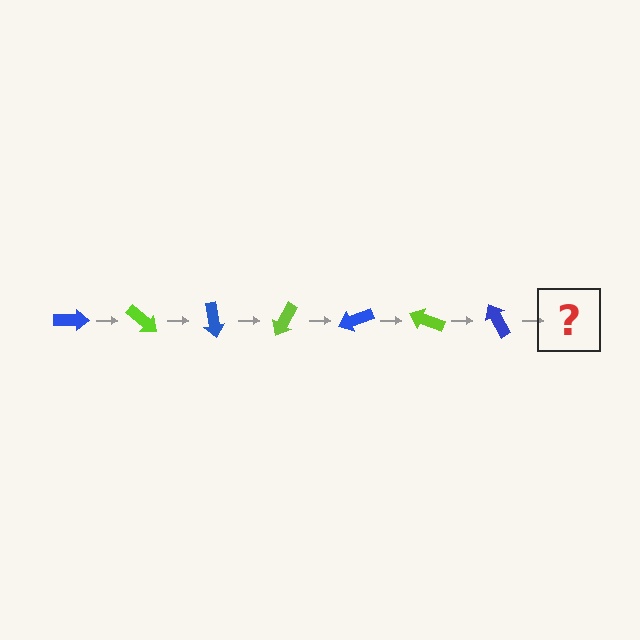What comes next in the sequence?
The next element should be a lime arrow, rotated 280 degrees from the start.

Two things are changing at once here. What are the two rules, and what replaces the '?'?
The two rules are that it rotates 40 degrees each step and the color cycles through blue and lime. The '?' should be a lime arrow, rotated 280 degrees from the start.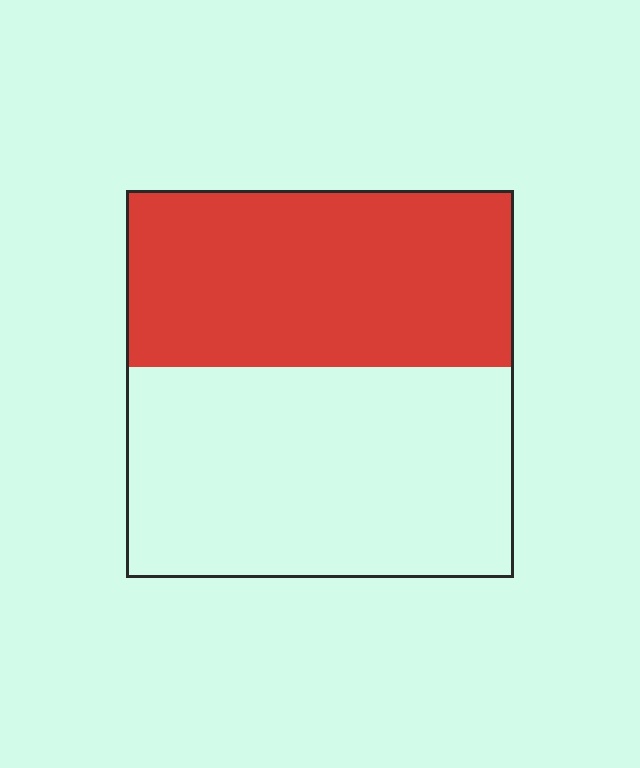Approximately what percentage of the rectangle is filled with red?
Approximately 45%.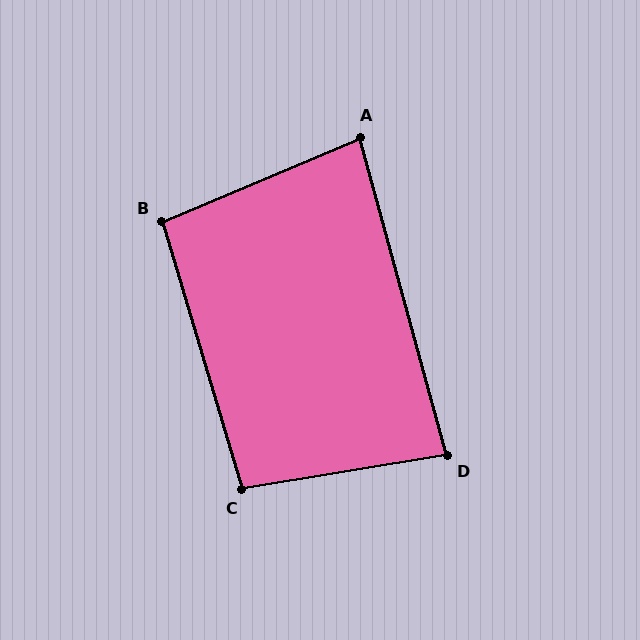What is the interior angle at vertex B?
Approximately 96 degrees (obtuse).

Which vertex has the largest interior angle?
C, at approximately 97 degrees.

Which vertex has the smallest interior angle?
A, at approximately 83 degrees.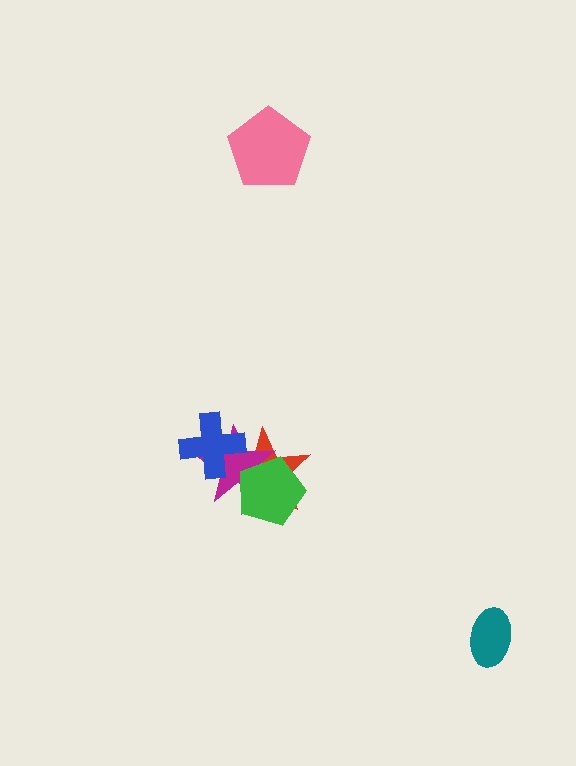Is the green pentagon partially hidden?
No, no other shape covers it.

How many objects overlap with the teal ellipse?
0 objects overlap with the teal ellipse.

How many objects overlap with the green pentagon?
2 objects overlap with the green pentagon.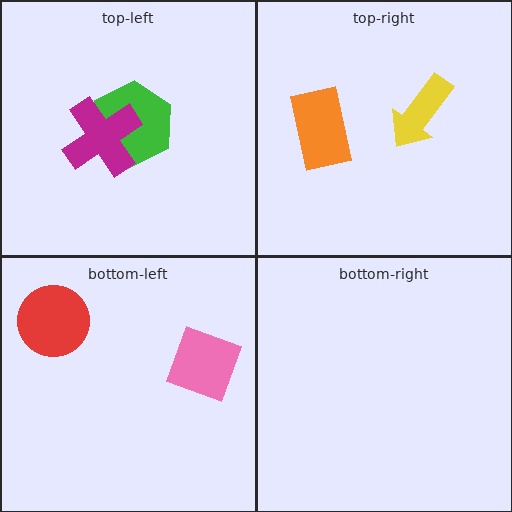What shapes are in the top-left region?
The green hexagon, the magenta cross.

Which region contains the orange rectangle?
The top-right region.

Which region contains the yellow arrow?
The top-right region.